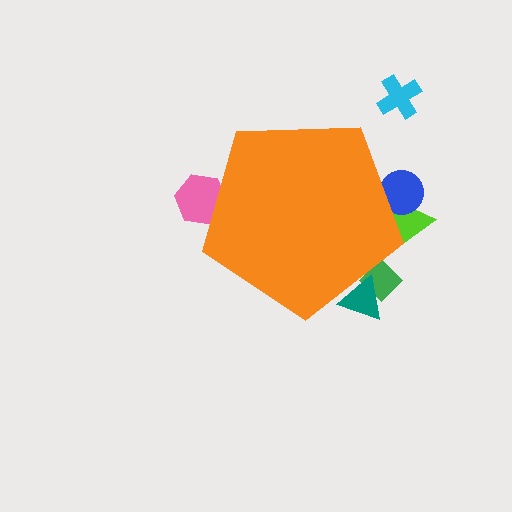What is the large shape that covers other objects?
An orange pentagon.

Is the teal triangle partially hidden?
Yes, the teal triangle is partially hidden behind the orange pentagon.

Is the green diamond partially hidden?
Yes, the green diamond is partially hidden behind the orange pentagon.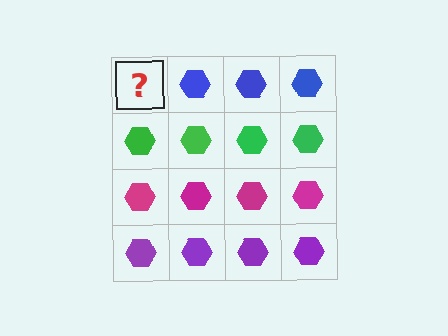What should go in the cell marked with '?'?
The missing cell should contain a blue hexagon.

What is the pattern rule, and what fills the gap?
The rule is that each row has a consistent color. The gap should be filled with a blue hexagon.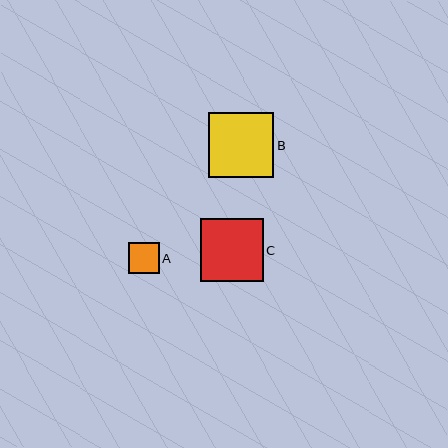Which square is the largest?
Square B is the largest with a size of approximately 65 pixels.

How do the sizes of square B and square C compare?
Square B and square C are approximately the same size.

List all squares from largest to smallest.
From largest to smallest: B, C, A.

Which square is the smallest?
Square A is the smallest with a size of approximately 31 pixels.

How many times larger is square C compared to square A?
Square C is approximately 2.0 times the size of square A.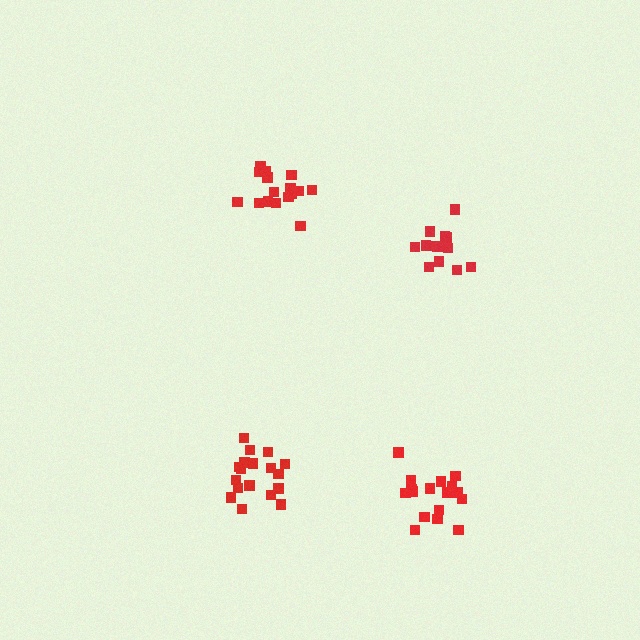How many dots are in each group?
Group 1: 18 dots, Group 2: 18 dots, Group 3: 16 dots, Group 4: 14 dots (66 total).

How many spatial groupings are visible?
There are 4 spatial groupings.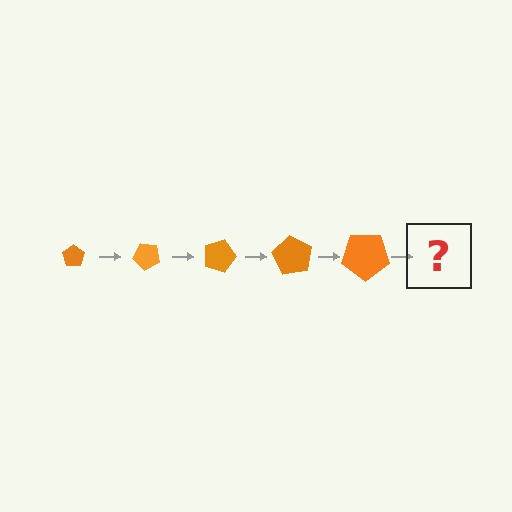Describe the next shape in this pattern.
It should be a pentagon, larger than the previous one and rotated 225 degrees from the start.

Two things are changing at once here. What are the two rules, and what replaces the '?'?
The two rules are that the pentagon grows larger each step and it rotates 45 degrees each step. The '?' should be a pentagon, larger than the previous one and rotated 225 degrees from the start.